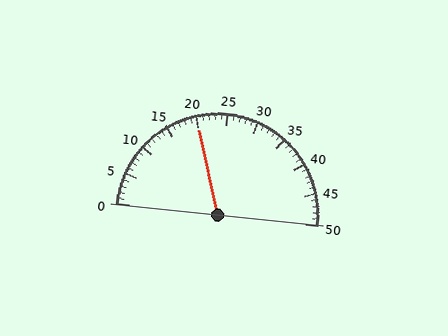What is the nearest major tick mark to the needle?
The nearest major tick mark is 20.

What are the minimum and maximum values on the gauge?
The gauge ranges from 0 to 50.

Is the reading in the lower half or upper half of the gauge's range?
The reading is in the lower half of the range (0 to 50).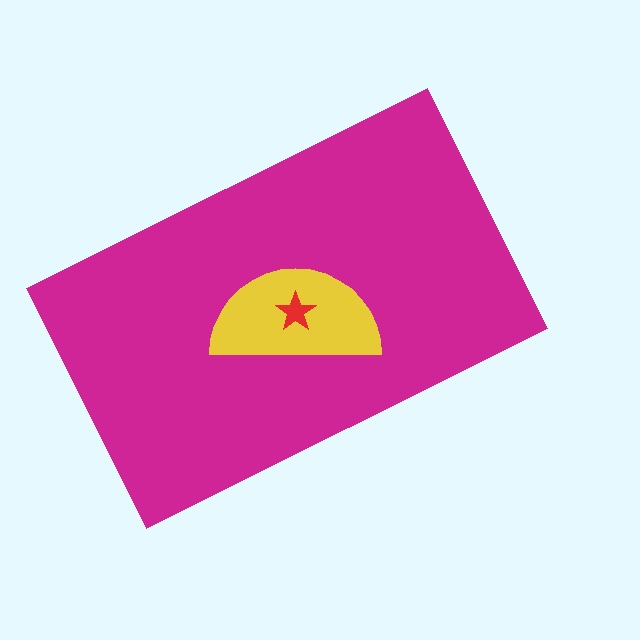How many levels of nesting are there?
3.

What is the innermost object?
The red star.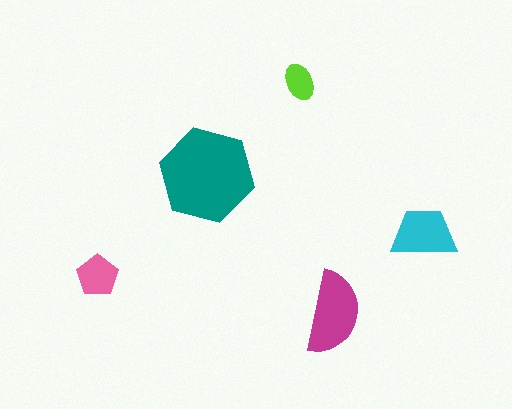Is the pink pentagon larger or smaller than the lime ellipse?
Larger.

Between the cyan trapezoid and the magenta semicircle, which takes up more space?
The magenta semicircle.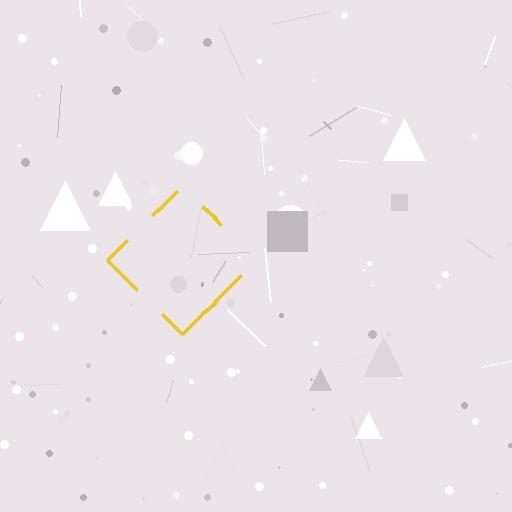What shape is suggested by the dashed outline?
The dashed outline suggests a diamond.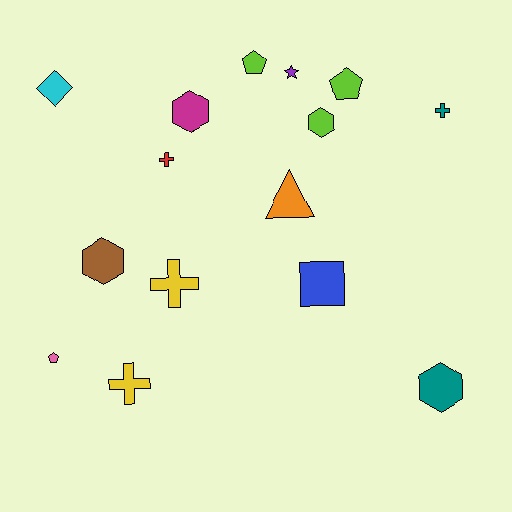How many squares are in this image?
There is 1 square.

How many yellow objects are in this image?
There are 2 yellow objects.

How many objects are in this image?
There are 15 objects.